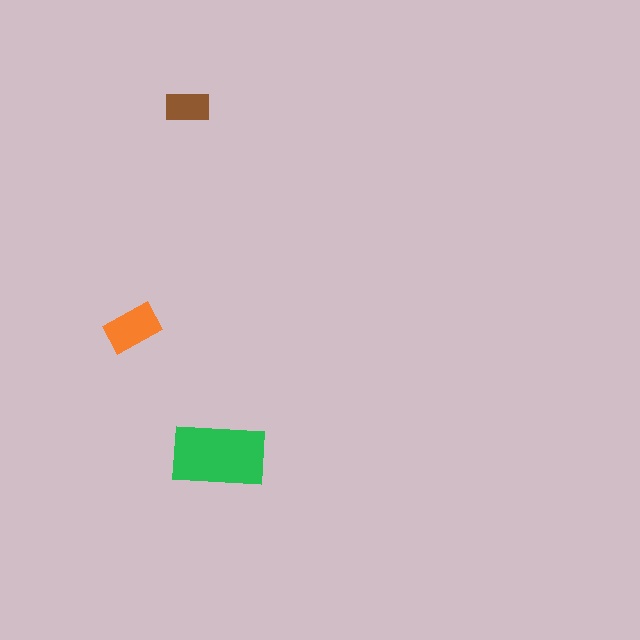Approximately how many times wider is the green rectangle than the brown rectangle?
About 2 times wider.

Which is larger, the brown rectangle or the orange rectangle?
The orange one.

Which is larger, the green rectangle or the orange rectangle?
The green one.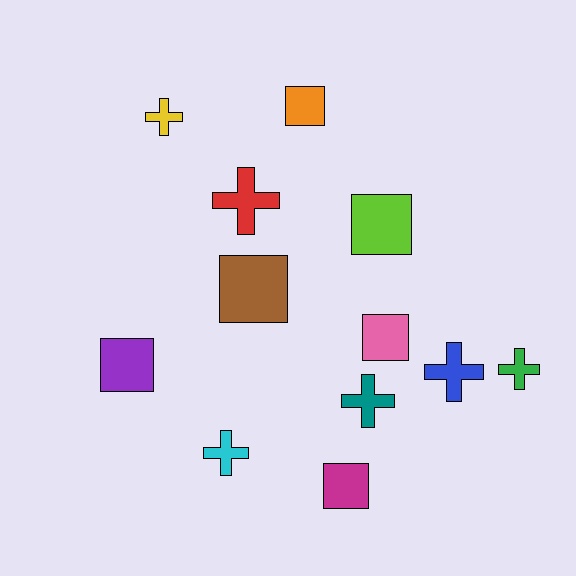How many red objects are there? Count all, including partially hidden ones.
There is 1 red object.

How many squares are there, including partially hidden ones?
There are 6 squares.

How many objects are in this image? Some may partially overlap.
There are 12 objects.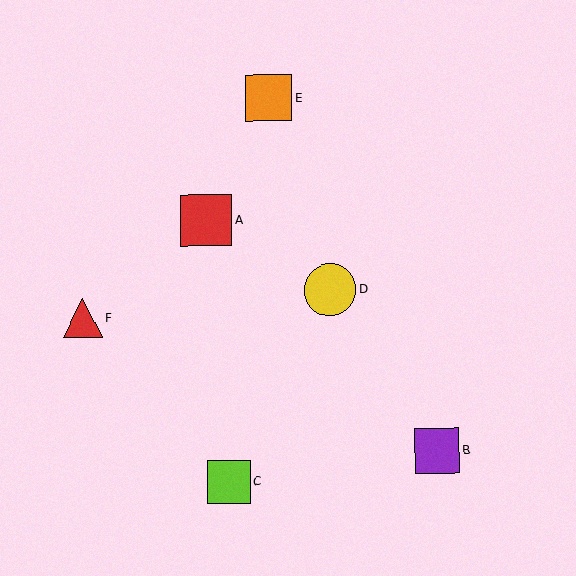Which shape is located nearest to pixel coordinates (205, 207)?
The red square (labeled A) at (206, 220) is nearest to that location.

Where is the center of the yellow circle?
The center of the yellow circle is at (330, 290).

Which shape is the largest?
The yellow circle (labeled D) is the largest.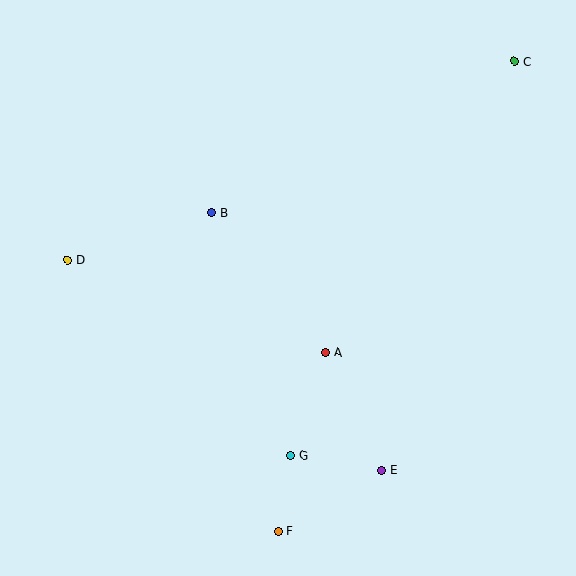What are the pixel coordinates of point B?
Point B is at (212, 212).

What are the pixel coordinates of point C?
Point C is at (514, 61).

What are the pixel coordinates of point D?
Point D is at (68, 260).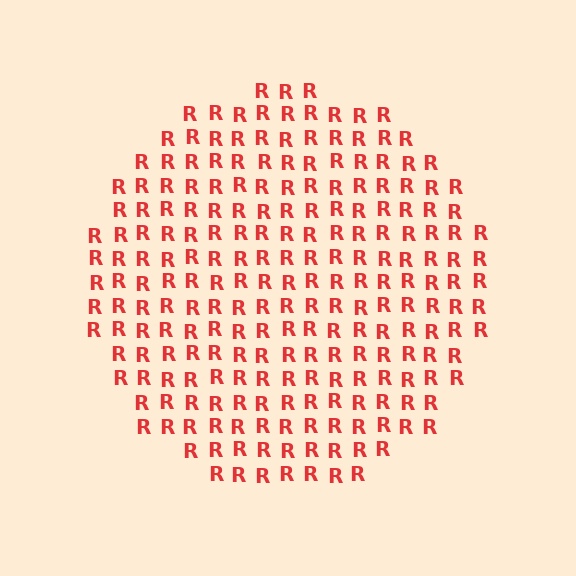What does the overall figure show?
The overall figure shows a circle.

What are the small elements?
The small elements are letter R's.